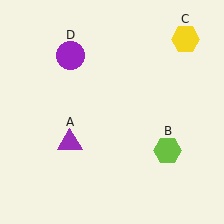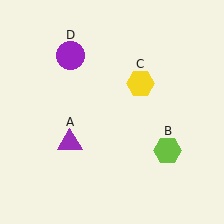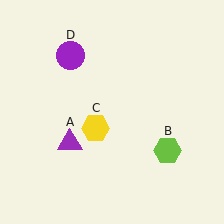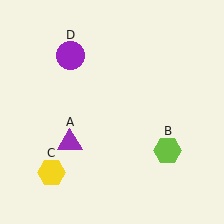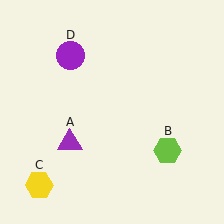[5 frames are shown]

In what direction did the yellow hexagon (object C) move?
The yellow hexagon (object C) moved down and to the left.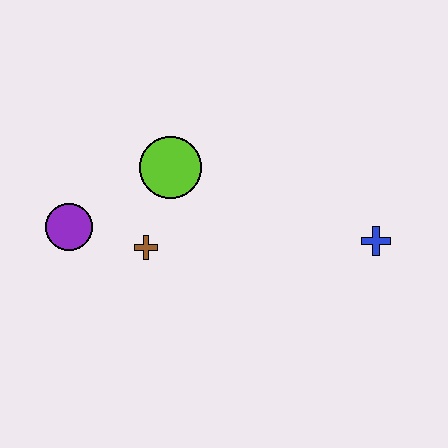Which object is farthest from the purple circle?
The blue cross is farthest from the purple circle.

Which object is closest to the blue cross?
The lime circle is closest to the blue cross.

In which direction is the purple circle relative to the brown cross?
The purple circle is to the left of the brown cross.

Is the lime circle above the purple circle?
Yes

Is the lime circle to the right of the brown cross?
Yes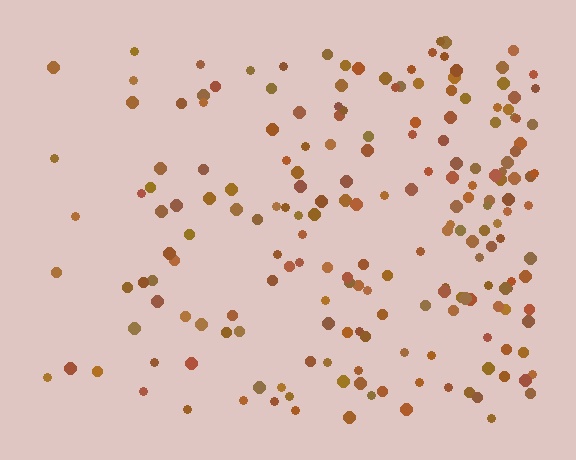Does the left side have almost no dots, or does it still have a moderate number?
Still a moderate number, just noticeably fewer than the right.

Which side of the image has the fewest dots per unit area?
The left.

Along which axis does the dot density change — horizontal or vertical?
Horizontal.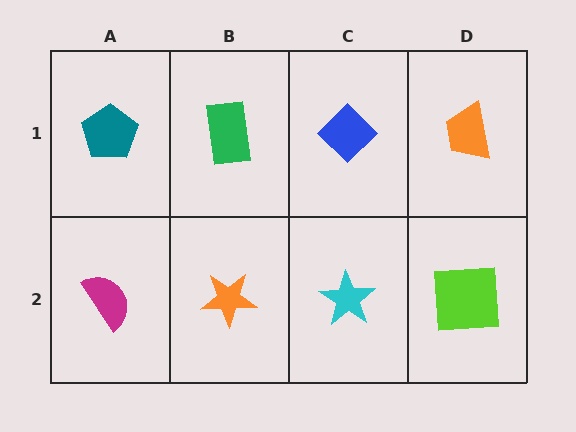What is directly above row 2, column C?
A blue diamond.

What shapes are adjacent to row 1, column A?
A magenta semicircle (row 2, column A), a green rectangle (row 1, column B).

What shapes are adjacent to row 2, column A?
A teal pentagon (row 1, column A), an orange star (row 2, column B).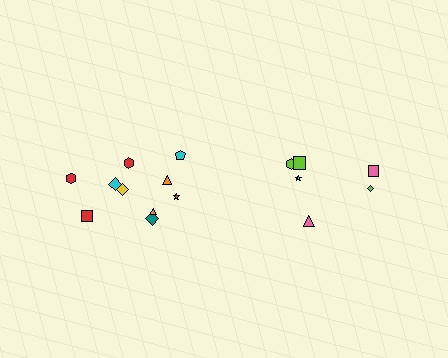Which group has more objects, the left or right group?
The left group.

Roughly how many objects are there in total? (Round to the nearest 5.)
Roughly 15 objects in total.